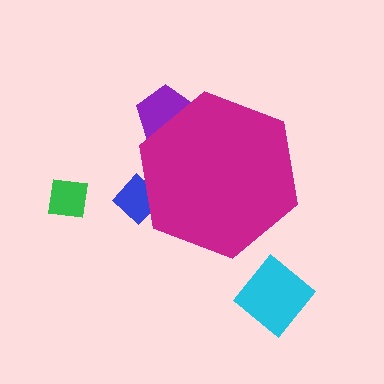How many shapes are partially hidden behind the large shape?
2 shapes are partially hidden.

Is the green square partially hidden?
No, the green square is fully visible.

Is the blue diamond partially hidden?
Yes, the blue diamond is partially hidden behind the magenta hexagon.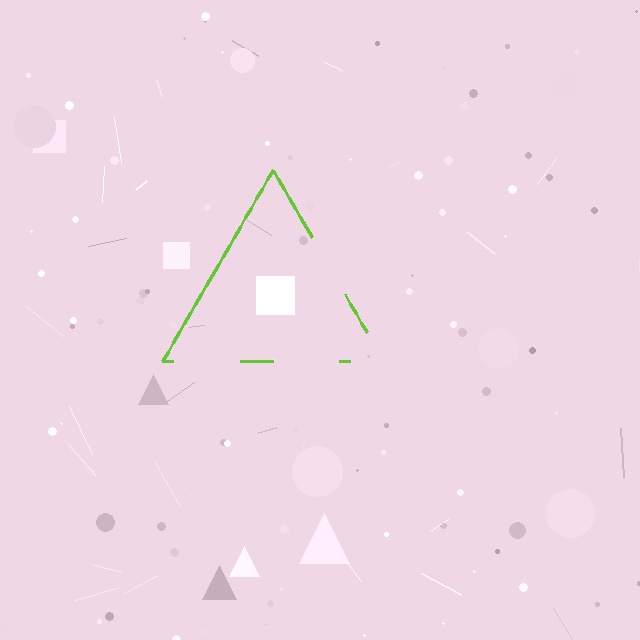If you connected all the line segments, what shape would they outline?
They would outline a triangle.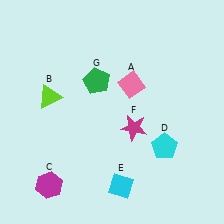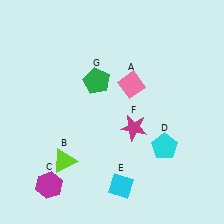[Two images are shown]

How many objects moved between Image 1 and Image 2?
1 object moved between the two images.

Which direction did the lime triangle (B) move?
The lime triangle (B) moved down.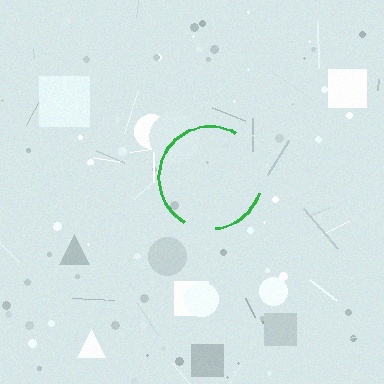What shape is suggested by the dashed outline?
The dashed outline suggests a circle.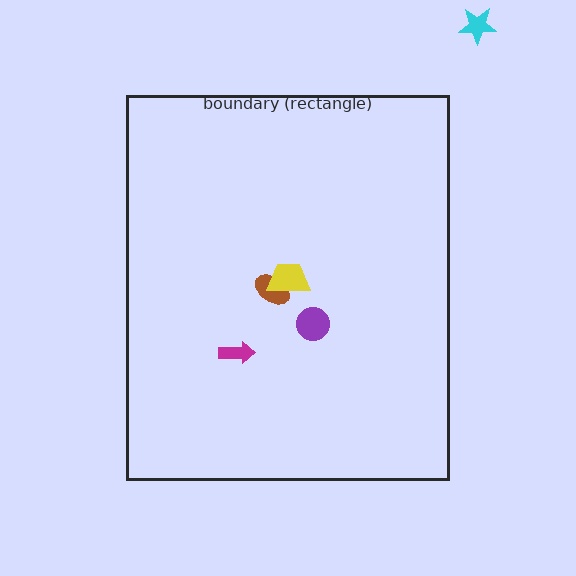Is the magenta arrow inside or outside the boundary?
Inside.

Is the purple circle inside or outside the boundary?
Inside.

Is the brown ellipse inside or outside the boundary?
Inside.